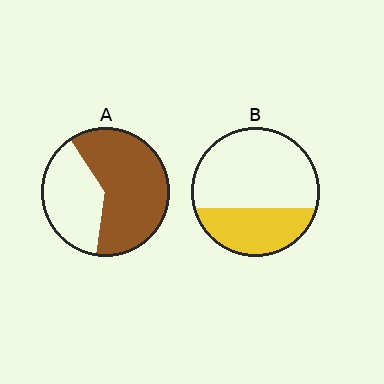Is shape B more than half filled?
No.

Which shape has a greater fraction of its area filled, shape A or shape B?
Shape A.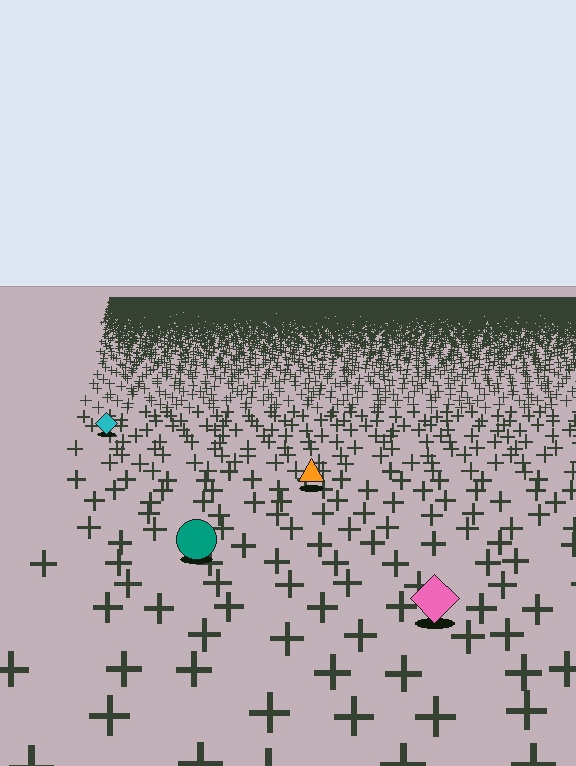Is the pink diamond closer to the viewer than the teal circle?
Yes. The pink diamond is closer — you can tell from the texture gradient: the ground texture is coarser near it.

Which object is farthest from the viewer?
The cyan diamond is farthest from the viewer. It appears smaller and the ground texture around it is denser.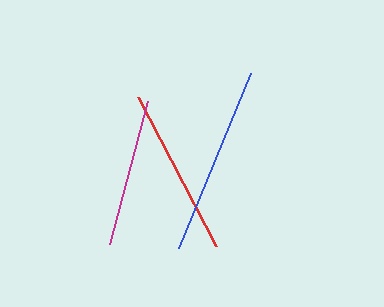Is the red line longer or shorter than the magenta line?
The red line is longer than the magenta line.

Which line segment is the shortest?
The magenta line is the shortest at approximately 148 pixels.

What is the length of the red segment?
The red segment is approximately 168 pixels long.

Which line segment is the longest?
The blue line is the longest at approximately 189 pixels.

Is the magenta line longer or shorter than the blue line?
The blue line is longer than the magenta line.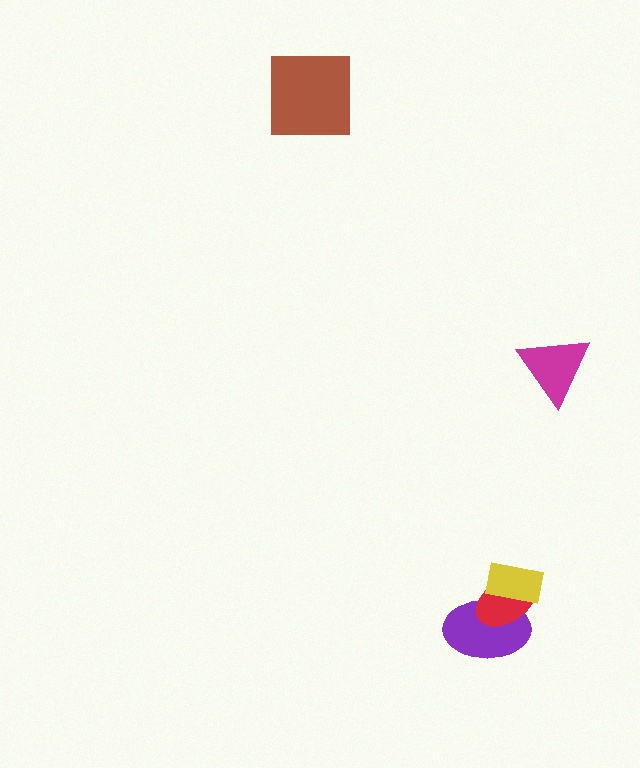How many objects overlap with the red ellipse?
2 objects overlap with the red ellipse.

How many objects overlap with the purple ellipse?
2 objects overlap with the purple ellipse.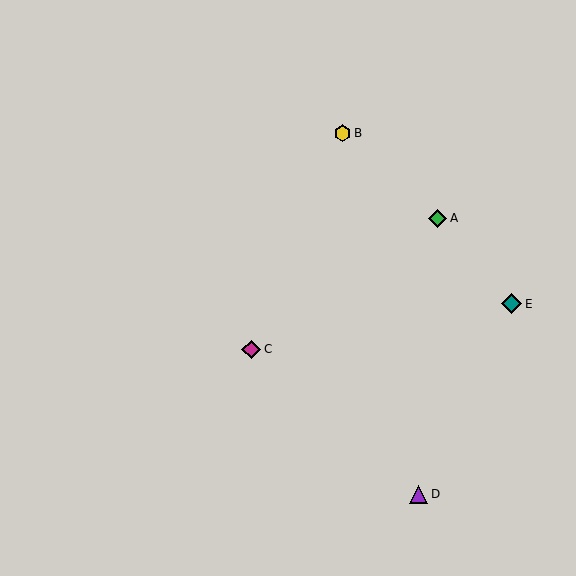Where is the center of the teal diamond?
The center of the teal diamond is at (512, 304).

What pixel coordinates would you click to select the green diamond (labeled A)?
Click at (438, 218) to select the green diamond A.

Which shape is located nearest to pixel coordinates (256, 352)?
The magenta diamond (labeled C) at (251, 349) is nearest to that location.